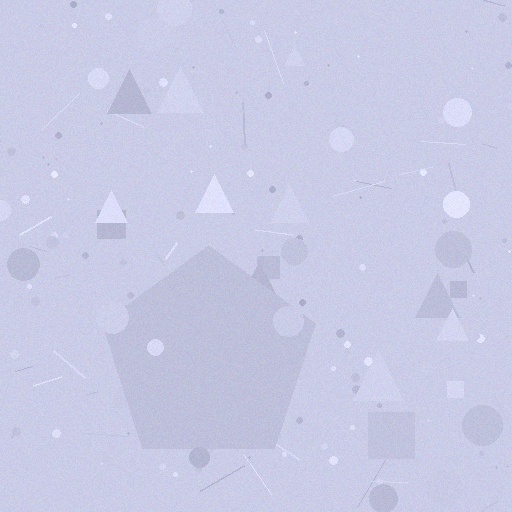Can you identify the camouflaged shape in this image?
The camouflaged shape is a pentagon.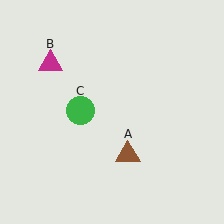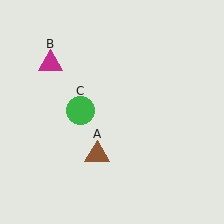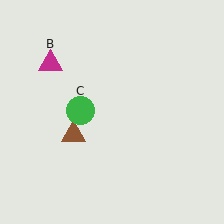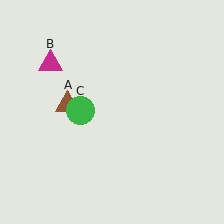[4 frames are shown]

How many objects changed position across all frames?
1 object changed position: brown triangle (object A).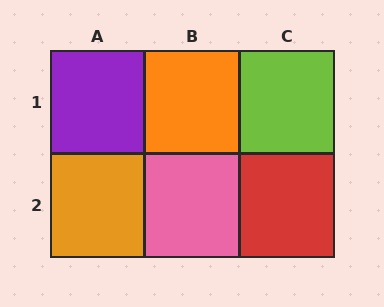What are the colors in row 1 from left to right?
Purple, orange, lime.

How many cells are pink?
1 cell is pink.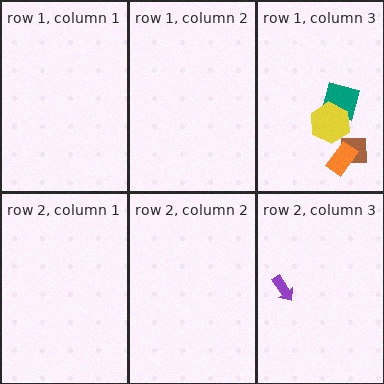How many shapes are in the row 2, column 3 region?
1.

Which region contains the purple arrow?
The row 2, column 3 region.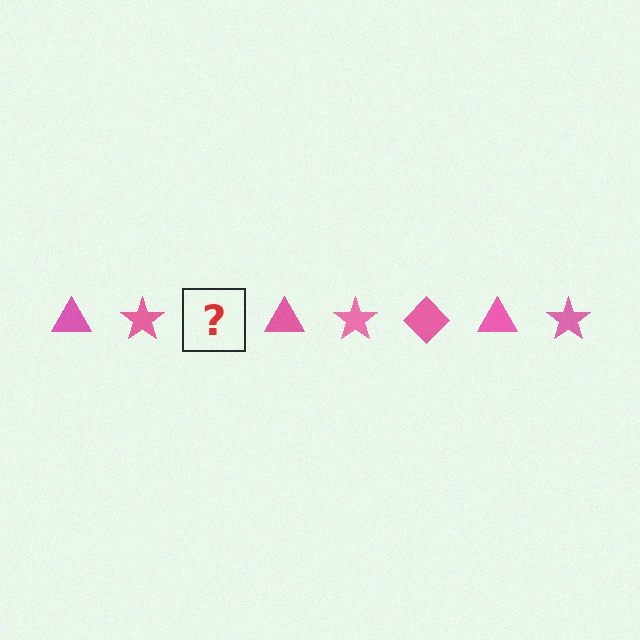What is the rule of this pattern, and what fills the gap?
The rule is that the pattern cycles through triangle, star, diamond shapes in pink. The gap should be filled with a pink diamond.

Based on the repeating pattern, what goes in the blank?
The blank should be a pink diamond.